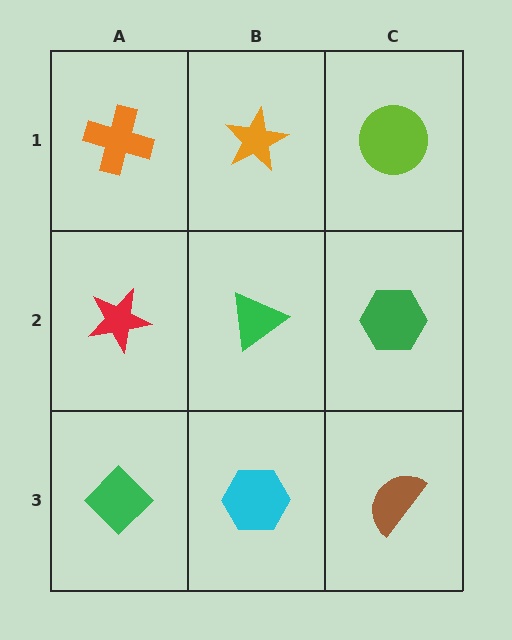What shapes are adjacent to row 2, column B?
An orange star (row 1, column B), a cyan hexagon (row 3, column B), a red star (row 2, column A), a green hexagon (row 2, column C).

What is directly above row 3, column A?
A red star.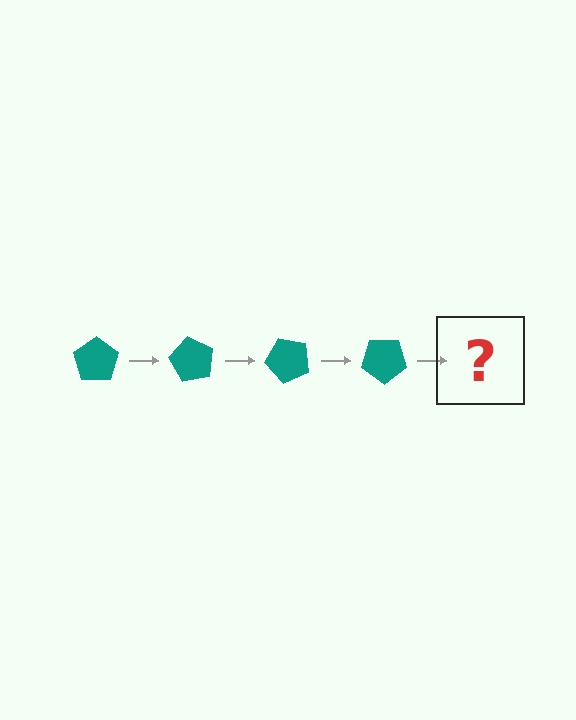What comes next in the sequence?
The next element should be a teal pentagon rotated 240 degrees.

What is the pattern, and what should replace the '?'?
The pattern is that the pentagon rotates 60 degrees each step. The '?' should be a teal pentagon rotated 240 degrees.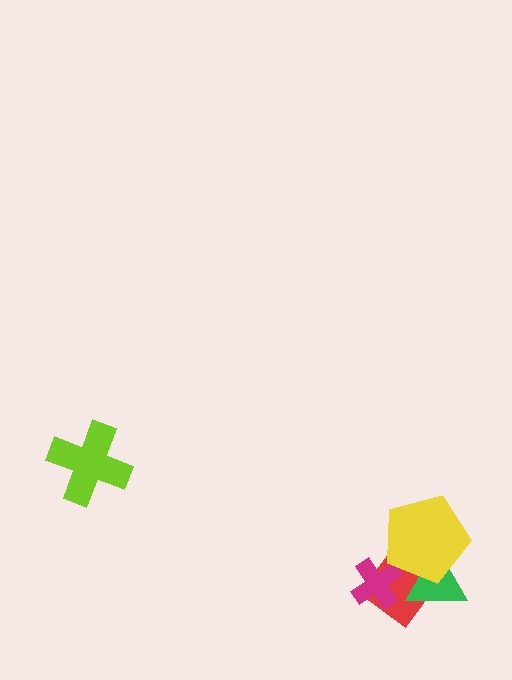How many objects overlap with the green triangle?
2 objects overlap with the green triangle.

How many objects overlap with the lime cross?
0 objects overlap with the lime cross.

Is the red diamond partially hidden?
Yes, it is partially covered by another shape.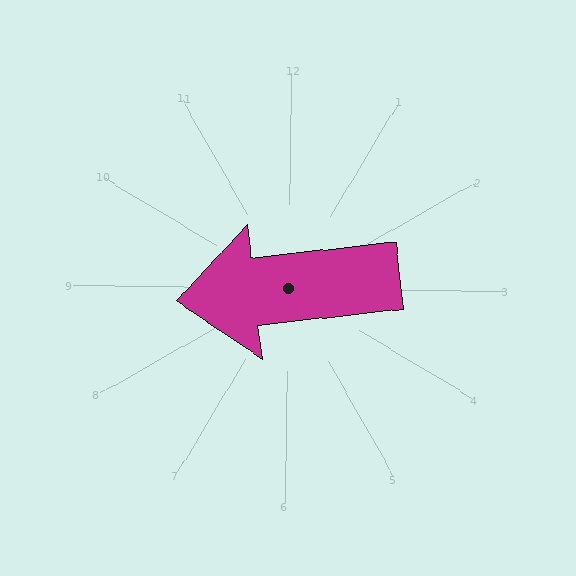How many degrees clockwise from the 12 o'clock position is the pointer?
Approximately 263 degrees.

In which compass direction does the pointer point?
West.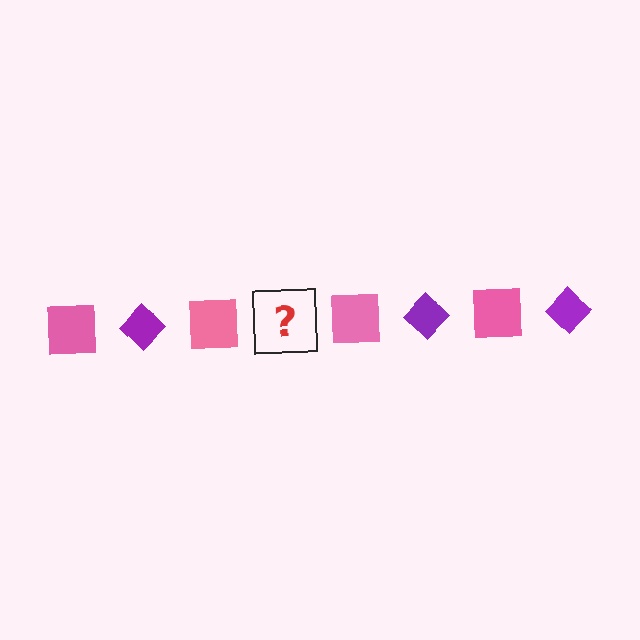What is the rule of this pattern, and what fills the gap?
The rule is that the pattern alternates between pink square and purple diamond. The gap should be filled with a purple diamond.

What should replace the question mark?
The question mark should be replaced with a purple diamond.